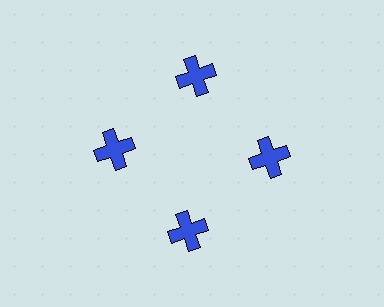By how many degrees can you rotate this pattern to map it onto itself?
The pattern maps onto itself every 90 degrees of rotation.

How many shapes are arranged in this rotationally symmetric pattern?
There are 4 shapes, arranged in 4 groups of 1.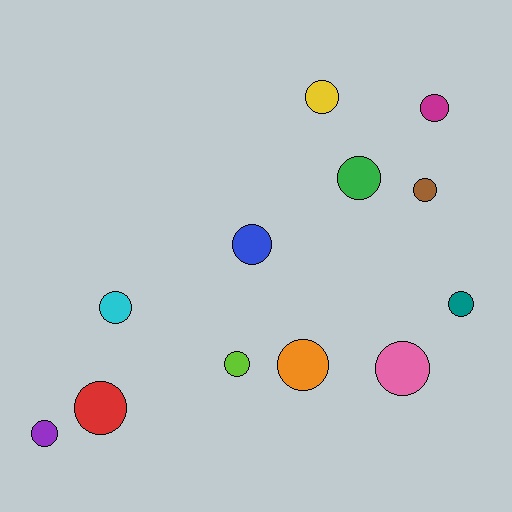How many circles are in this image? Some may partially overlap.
There are 12 circles.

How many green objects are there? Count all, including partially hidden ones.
There is 1 green object.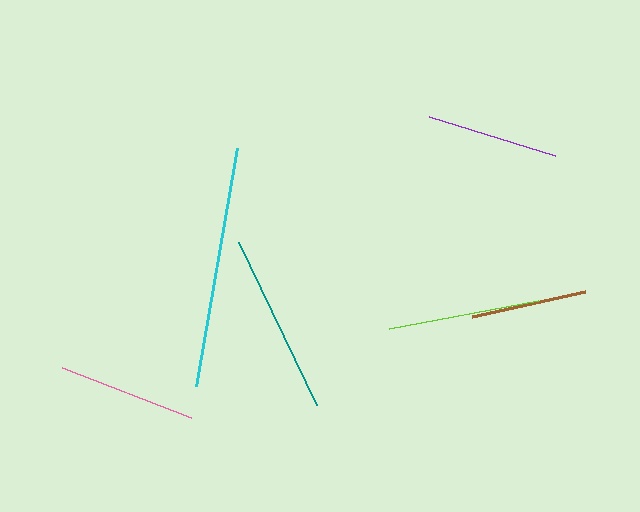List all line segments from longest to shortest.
From longest to shortest: cyan, teal, lime, pink, purple, brown.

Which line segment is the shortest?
The brown line is the shortest at approximately 115 pixels.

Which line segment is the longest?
The cyan line is the longest at approximately 241 pixels.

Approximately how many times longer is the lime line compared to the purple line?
The lime line is approximately 1.1 times the length of the purple line.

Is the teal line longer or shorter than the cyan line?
The cyan line is longer than the teal line.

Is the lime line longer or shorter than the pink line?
The lime line is longer than the pink line.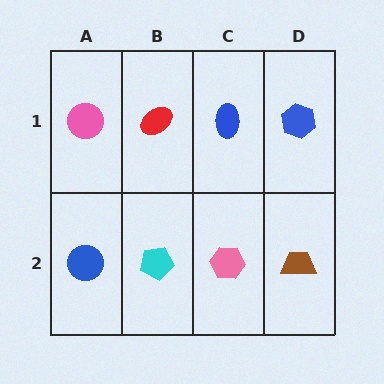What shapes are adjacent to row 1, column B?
A cyan pentagon (row 2, column B), a pink circle (row 1, column A), a blue ellipse (row 1, column C).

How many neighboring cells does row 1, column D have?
2.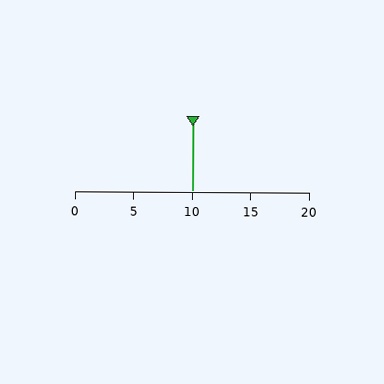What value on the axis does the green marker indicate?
The marker indicates approximately 10.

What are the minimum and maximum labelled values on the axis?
The axis runs from 0 to 20.